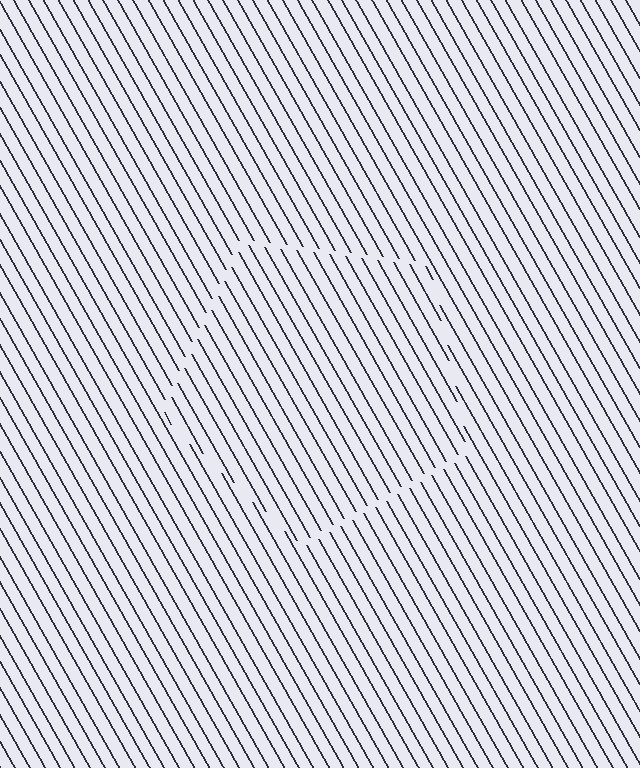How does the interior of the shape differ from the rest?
The interior of the shape contains the same grating, shifted by half a period — the contour is defined by the phase discontinuity where line-ends from the inner and outer gratings abut.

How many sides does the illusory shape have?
5 sides — the line-ends trace a pentagon.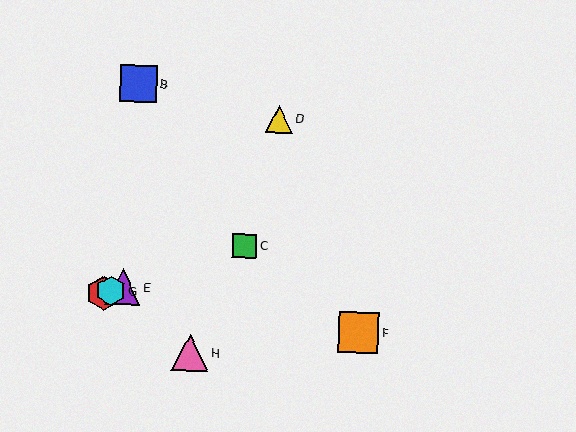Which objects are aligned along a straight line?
Objects A, C, E, G are aligned along a straight line.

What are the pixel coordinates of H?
Object H is at (190, 353).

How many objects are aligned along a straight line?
4 objects (A, C, E, G) are aligned along a straight line.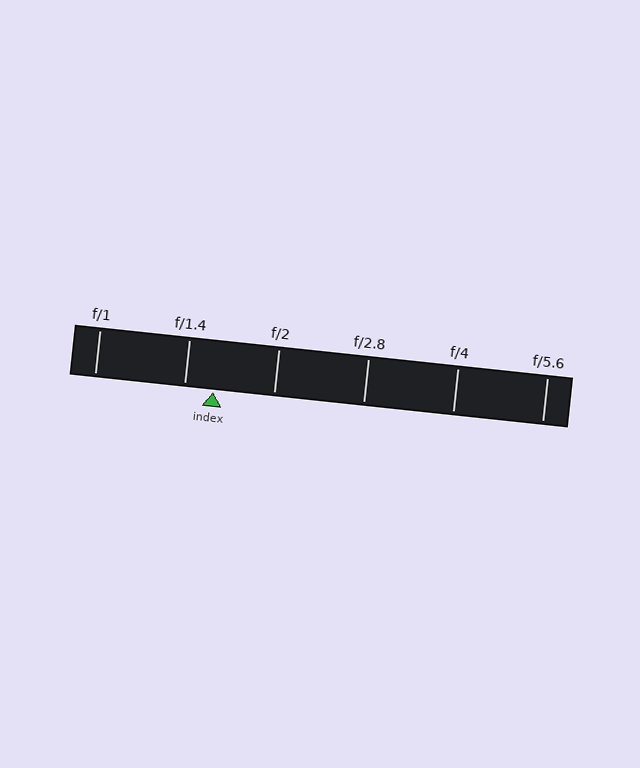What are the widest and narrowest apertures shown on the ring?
The widest aperture shown is f/1 and the narrowest is f/5.6.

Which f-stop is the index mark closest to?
The index mark is closest to f/1.4.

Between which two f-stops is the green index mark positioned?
The index mark is between f/1.4 and f/2.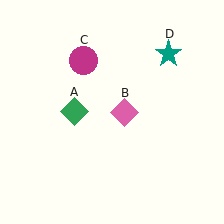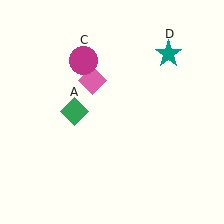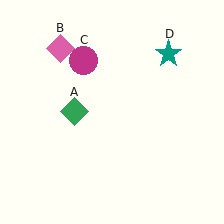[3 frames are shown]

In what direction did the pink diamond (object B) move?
The pink diamond (object B) moved up and to the left.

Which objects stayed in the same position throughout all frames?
Green diamond (object A) and magenta circle (object C) and teal star (object D) remained stationary.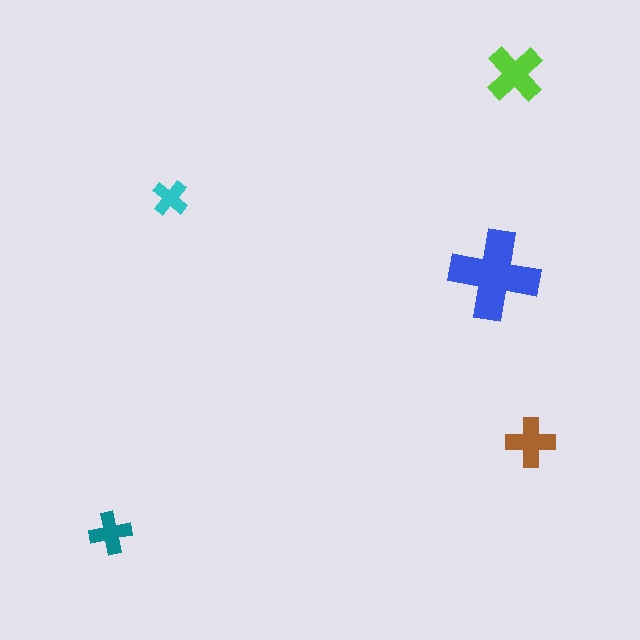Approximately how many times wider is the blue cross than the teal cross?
About 2 times wider.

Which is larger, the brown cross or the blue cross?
The blue one.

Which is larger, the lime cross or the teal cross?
The lime one.